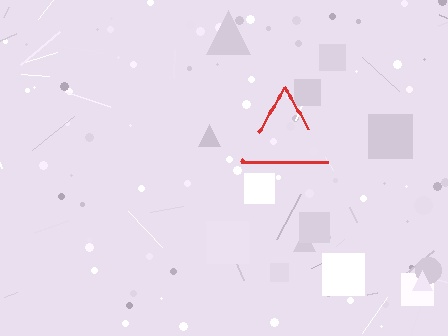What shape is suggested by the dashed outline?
The dashed outline suggests a triangle.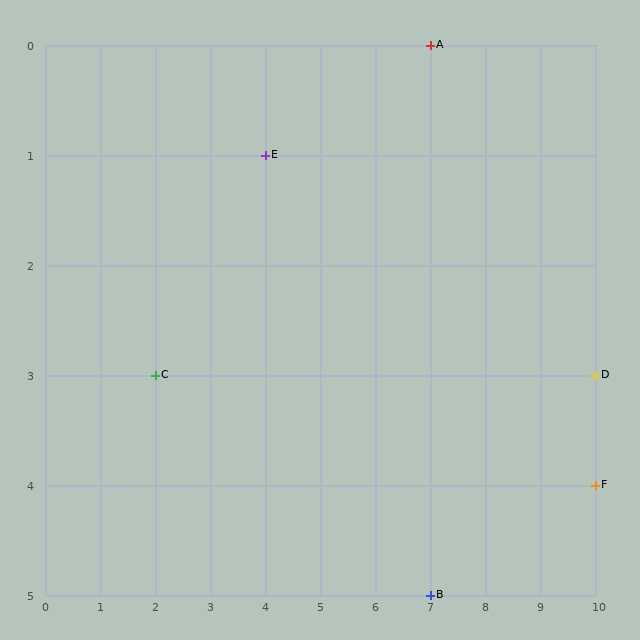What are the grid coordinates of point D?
Point D is at grid coordinates (10, 3).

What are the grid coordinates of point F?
Point F is at grid coordinates (10, 4).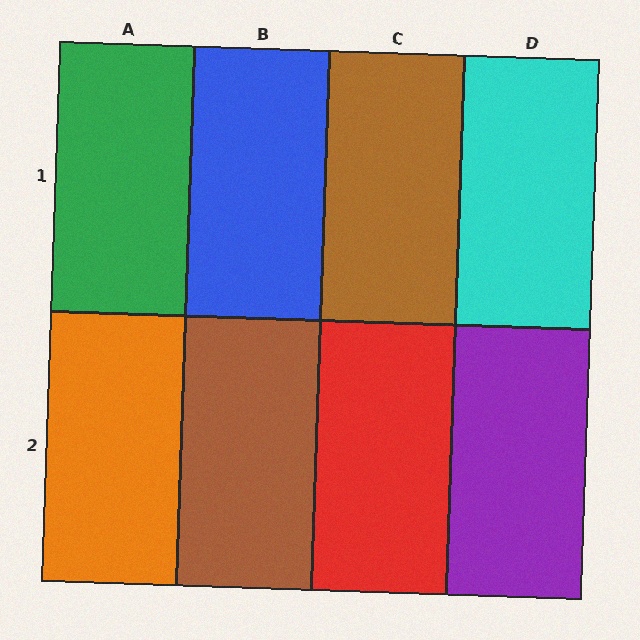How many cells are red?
1 cell is red.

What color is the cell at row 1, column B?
Blue.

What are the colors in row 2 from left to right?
Orange, brown, red, purple.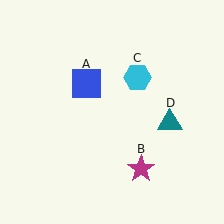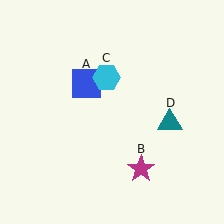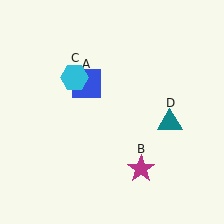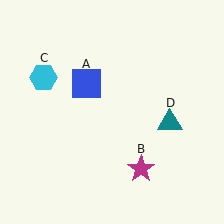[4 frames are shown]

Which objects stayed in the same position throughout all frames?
Blue square (object A) and magenta star (object B) and teal triangle (object D) remained stationary.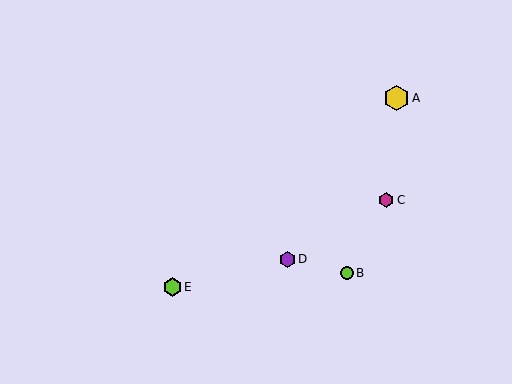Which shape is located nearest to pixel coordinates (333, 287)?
The lime circle (labeled B) at (347, 273) is nearest to that location.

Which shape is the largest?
The yellow hexagon (labeled A) is the largest.